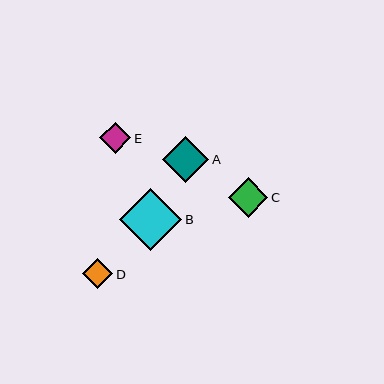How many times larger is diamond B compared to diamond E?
Diamond B is approximately 2.0 times the size of diamond E.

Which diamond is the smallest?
Diamond D is the smallest with a size of approximately 31 pixels.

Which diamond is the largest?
Diamond B is the largest with a size of approximately 62 pixels.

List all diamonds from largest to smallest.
From largest to smallest: B, A, C, E, D.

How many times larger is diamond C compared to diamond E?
Diamond C is approximately 1.3 times the size of diamond E.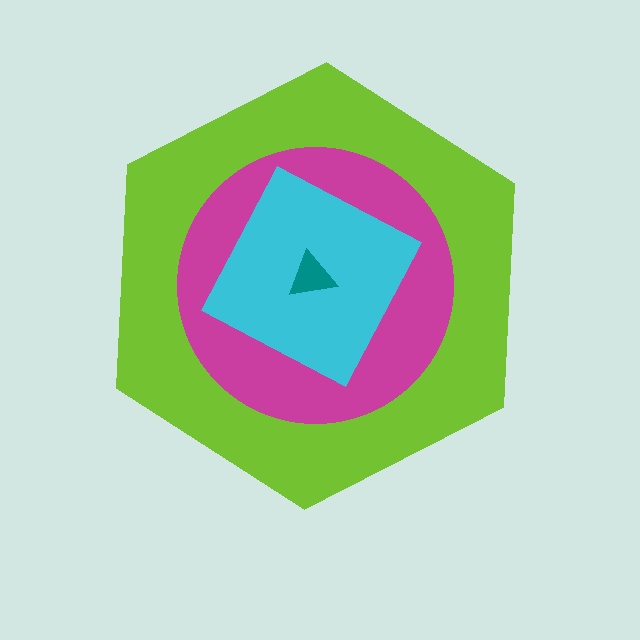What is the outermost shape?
The lime hexagon.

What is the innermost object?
The teal triangle.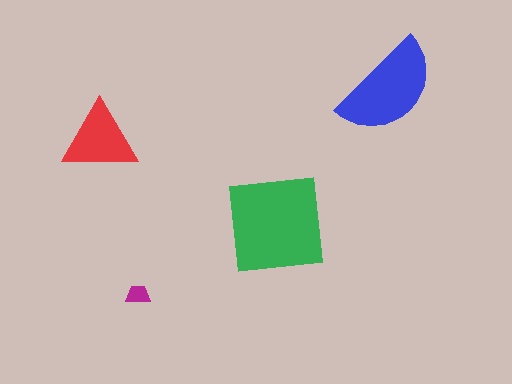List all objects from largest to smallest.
The green square, the blue semicircle, the red triangle, the magenta trapezoid.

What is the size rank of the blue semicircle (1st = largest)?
2nd.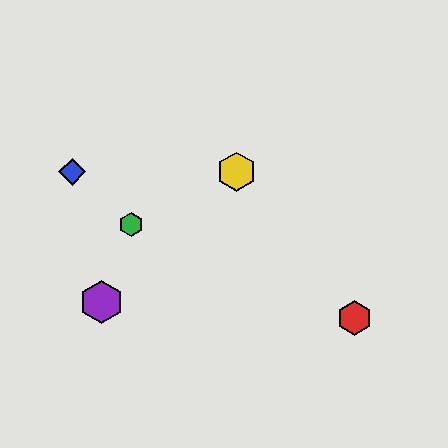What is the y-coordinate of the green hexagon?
The green hexagon is at y≈225.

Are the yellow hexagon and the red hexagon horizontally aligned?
No, the yellow hexagon is at y≈172 and the red hexagon is at y≈318.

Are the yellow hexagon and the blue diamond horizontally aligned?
Yes, both are at y≈172.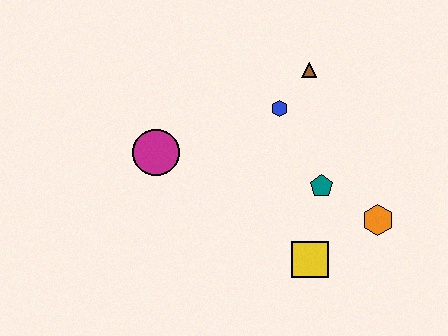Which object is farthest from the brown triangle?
The yellow square is farthest from the brown triangle.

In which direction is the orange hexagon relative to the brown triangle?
The orange hexagon is below the brown triangle.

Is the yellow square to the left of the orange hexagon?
Yes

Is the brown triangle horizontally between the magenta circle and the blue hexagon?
No